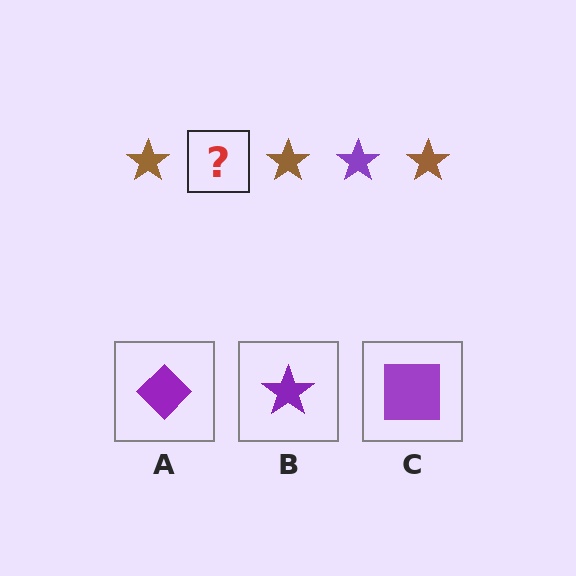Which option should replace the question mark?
Option B.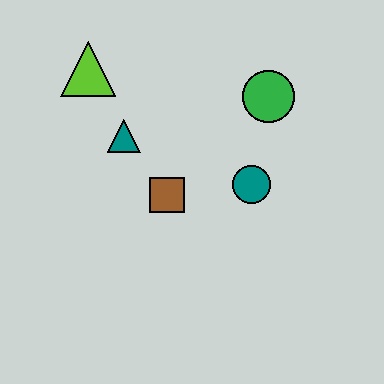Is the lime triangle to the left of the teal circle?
Yes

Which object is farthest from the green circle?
The lime triangle is farthest from the green circle.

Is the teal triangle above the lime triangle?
No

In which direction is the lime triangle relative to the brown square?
The lime triangle is above the brown square.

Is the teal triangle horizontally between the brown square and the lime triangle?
Yes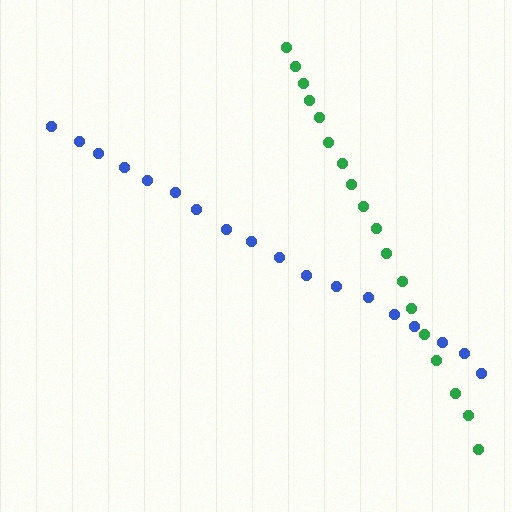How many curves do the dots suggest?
There are 2 distinct paths.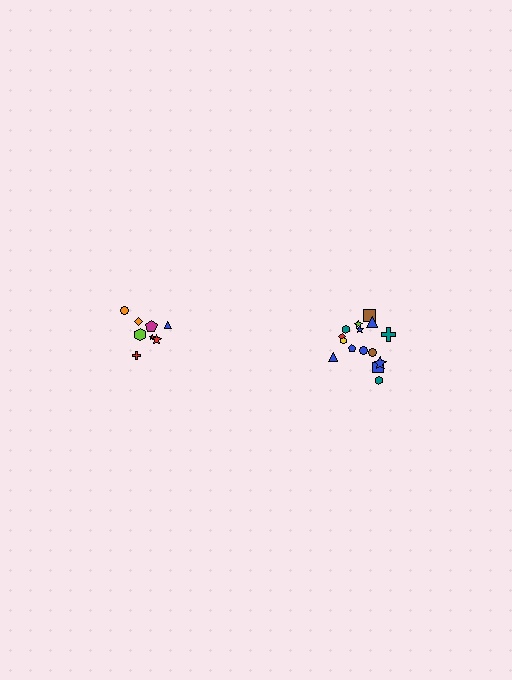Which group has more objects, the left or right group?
The right group.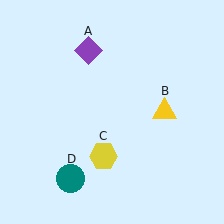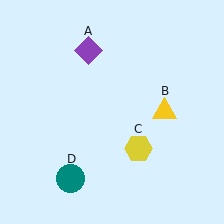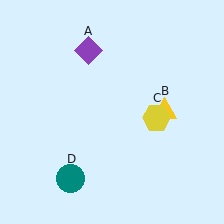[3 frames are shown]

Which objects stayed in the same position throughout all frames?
Purple diamond (object A) and yellow triangle (object B) and teal circle (object D) remained stationary.